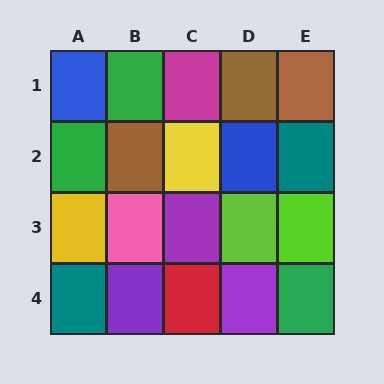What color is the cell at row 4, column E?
Green.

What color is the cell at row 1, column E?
Brown.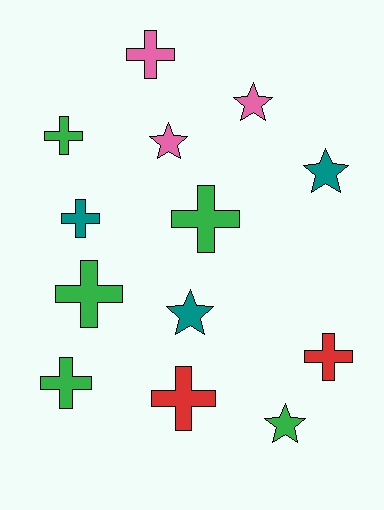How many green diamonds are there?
There are no green diamonds.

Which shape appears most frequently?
Cross, with 8 objects.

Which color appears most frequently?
Green, with 5 objects.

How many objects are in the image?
There are 13 objects.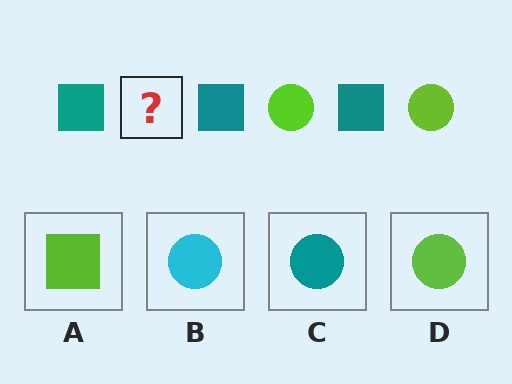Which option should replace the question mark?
Option D.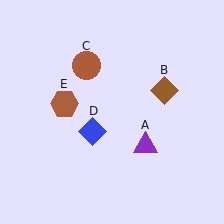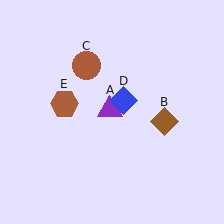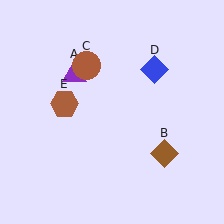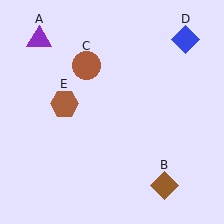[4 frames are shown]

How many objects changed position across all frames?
3 objects changed position: purple triangle (object A), brown diamond (object B), blue diamond (object D).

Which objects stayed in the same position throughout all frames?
Brown circle (object C) and brown hexagon (object E) remained stationary.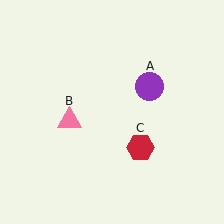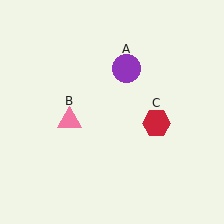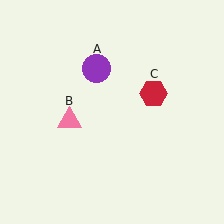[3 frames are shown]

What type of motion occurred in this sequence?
The purple circle (object A), red hexagon (object C) rotated counterclockwise around the center of the scene.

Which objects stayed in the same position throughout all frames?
Pink triangle (object B) remained stationary.